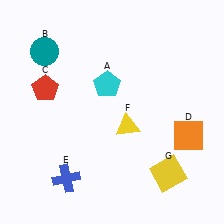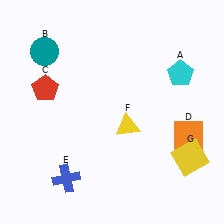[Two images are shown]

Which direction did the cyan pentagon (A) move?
The cyan pentagon (A) moved right.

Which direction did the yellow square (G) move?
The yellow square (G) moved right.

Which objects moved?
The objects that moved are: the cyan pentagon (A), the yellow square (G).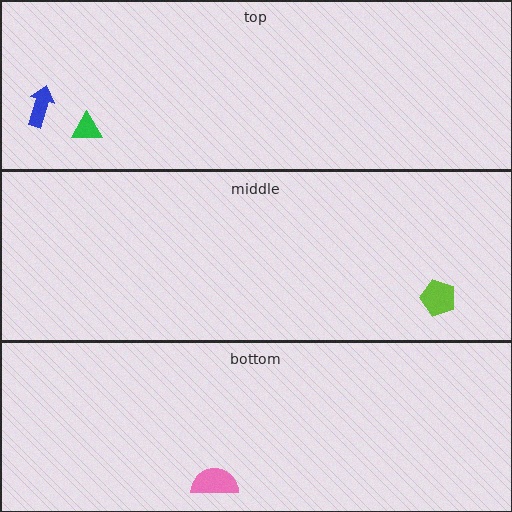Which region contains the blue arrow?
The top region.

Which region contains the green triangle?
The top region.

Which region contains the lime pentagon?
The middle region.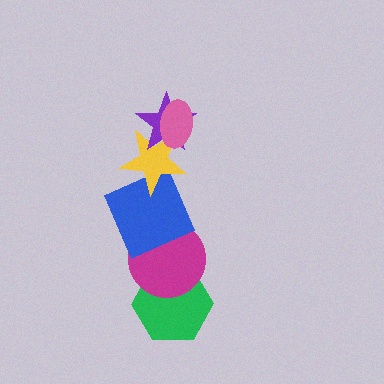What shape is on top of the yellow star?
The purple star is on top of the yellow star.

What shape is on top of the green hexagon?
The magenta circle is on top of the green hexagon.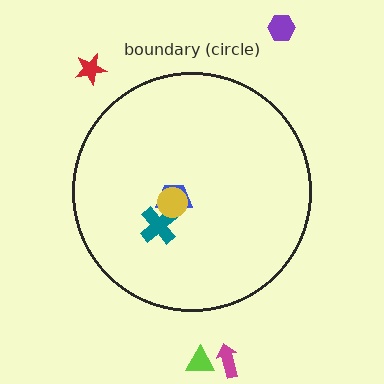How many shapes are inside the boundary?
3 inside, 4 outside.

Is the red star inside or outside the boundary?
Outside.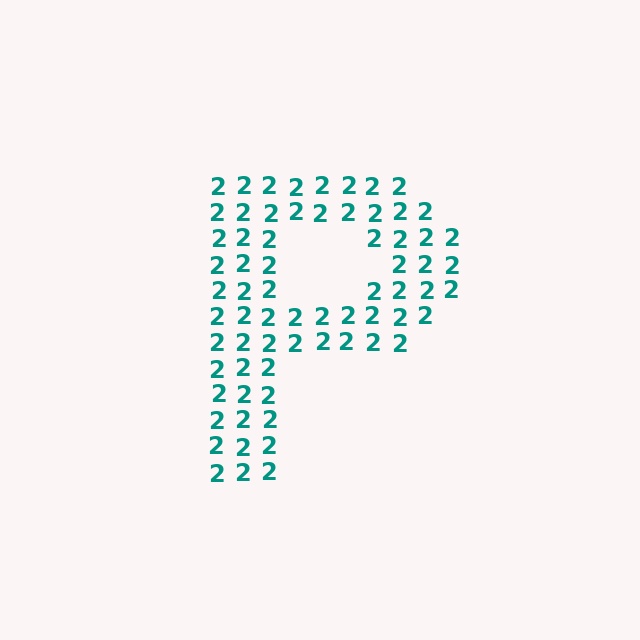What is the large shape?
The large shape is the letter P.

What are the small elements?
The small elements are digit 2's.